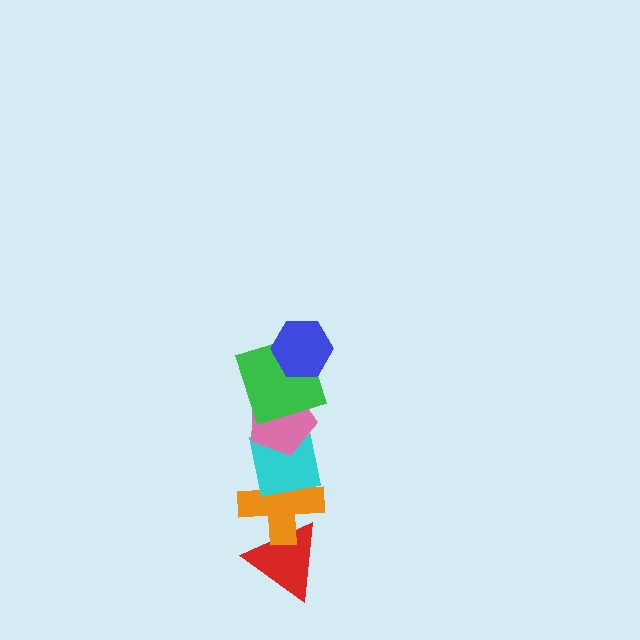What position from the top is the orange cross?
The orange cross is 5th from the top.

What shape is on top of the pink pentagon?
The green square is on top of the pink pentagon.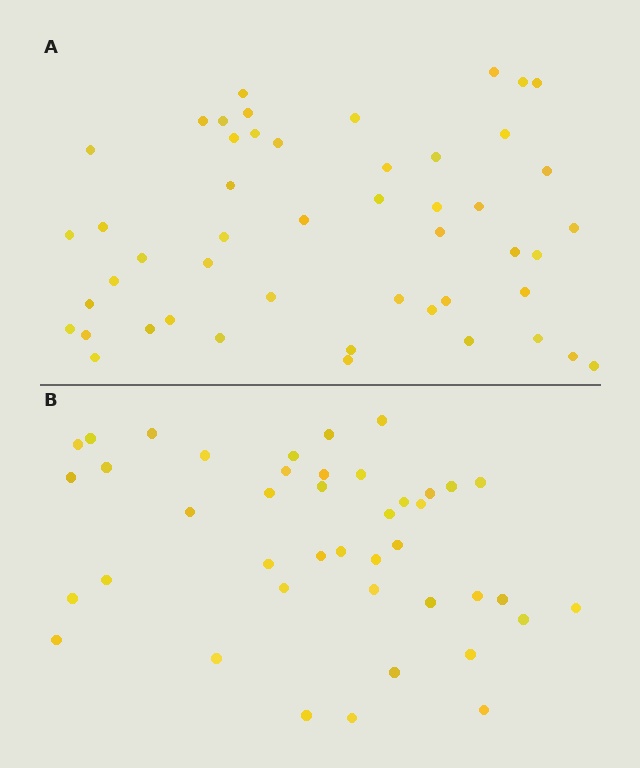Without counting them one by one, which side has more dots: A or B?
Region A (the top region) has more dots.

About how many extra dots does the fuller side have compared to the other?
Region A has roughly 8 or so more dots than region B.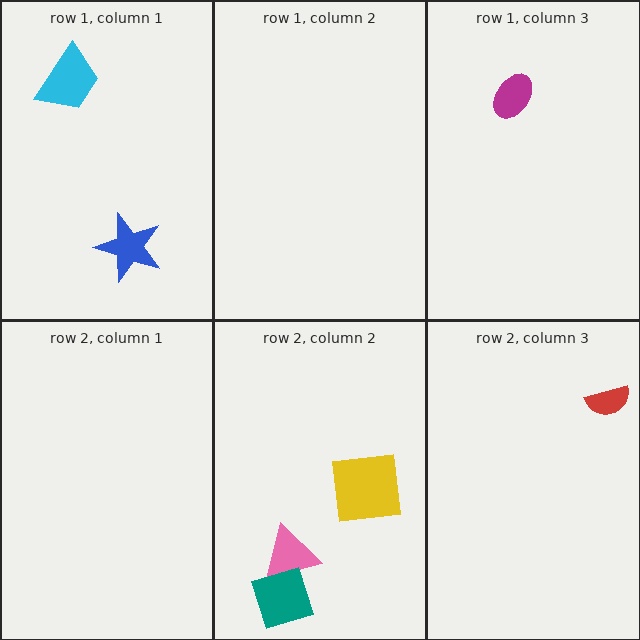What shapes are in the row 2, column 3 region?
The red semicircle.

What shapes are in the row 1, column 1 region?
The blue star, the cyan trapezoid.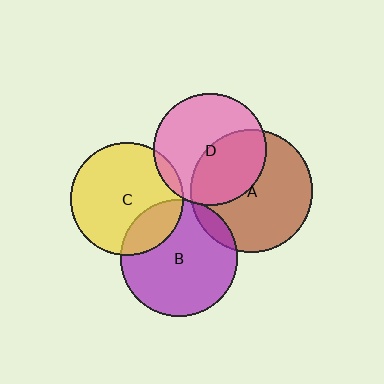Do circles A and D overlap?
Yes.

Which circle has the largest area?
Circle A (brown).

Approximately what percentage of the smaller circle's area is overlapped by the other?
Approximately 40%.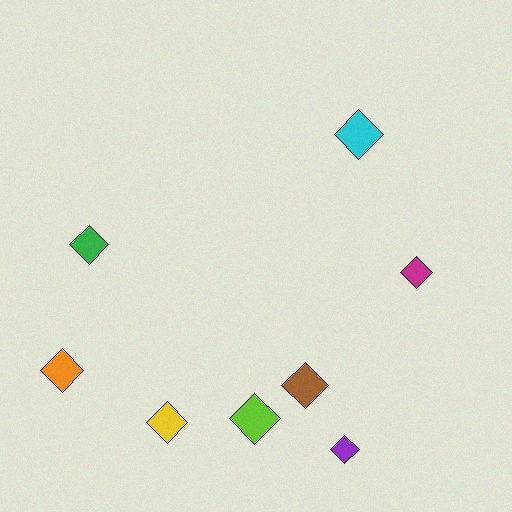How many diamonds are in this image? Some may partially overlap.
There are 8 diamonds.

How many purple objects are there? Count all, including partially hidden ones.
There is 1 purple object.